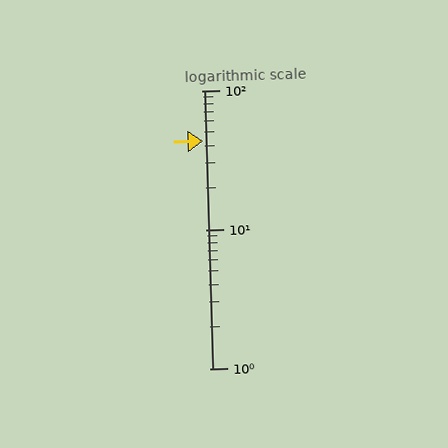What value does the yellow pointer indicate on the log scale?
The pointer indicates approximately 43.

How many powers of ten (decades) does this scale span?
The scale spans 2 decades, from 1 to 100.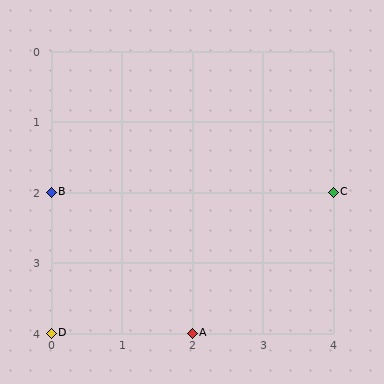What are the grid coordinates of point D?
Point D is at grid coordinates (0, 4).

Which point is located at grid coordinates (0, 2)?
Point B is at (0, 2).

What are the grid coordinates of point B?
Point B is at grid coordinates (0, 2).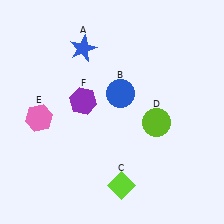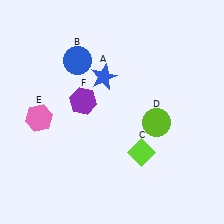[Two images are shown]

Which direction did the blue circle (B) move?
The blue circle (B) moved left.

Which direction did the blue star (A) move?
The blue star (A) moved down.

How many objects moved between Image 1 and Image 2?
3 objects moved between the two images.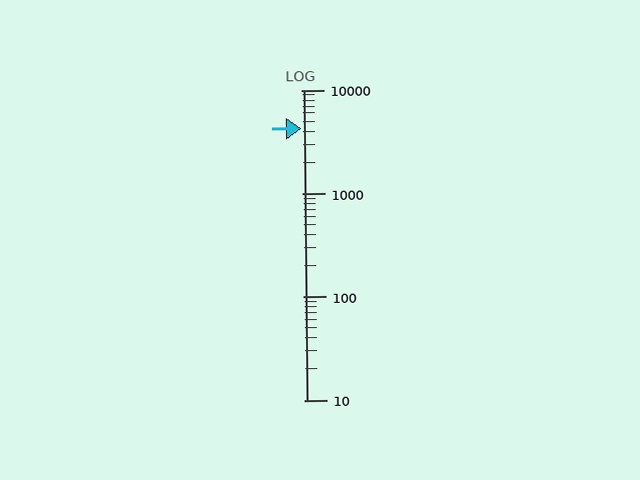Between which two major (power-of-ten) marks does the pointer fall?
The pointer is between 1000 and 10000.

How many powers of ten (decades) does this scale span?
The scale spans 3 decades, from 10 to 10000.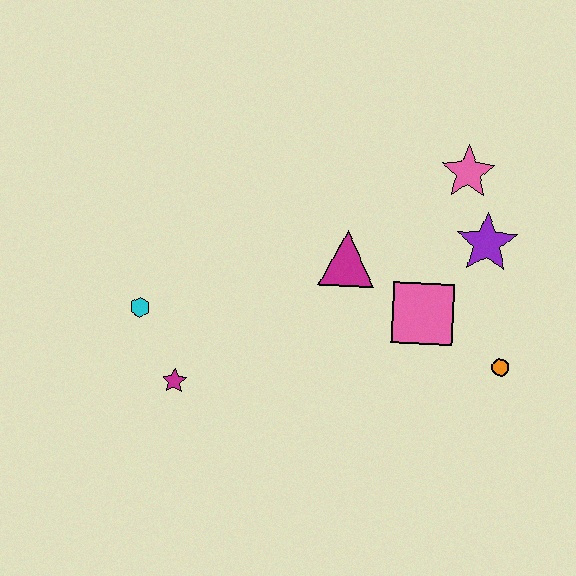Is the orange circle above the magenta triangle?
No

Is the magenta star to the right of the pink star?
No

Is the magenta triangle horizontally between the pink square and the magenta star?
Yes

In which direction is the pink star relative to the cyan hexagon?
The pink star is to the right of the cyan hexagon.